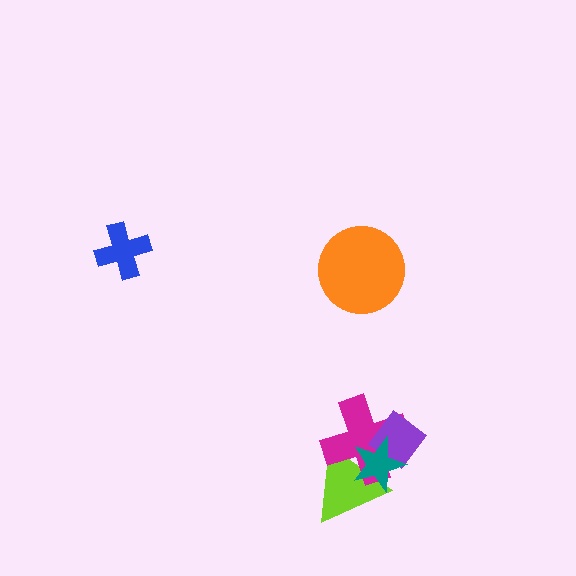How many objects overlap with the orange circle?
0 objects overlap with the orange circle.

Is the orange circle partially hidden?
No, no other shape covers it.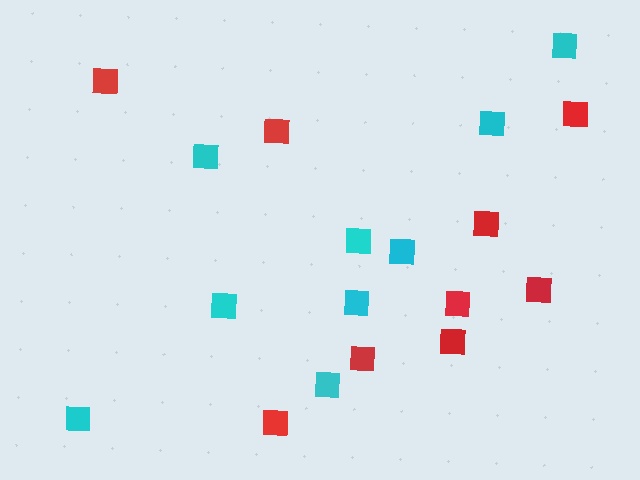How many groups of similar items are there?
There are 2 groups: one group of red squares (9) and one group of cyan squares (9).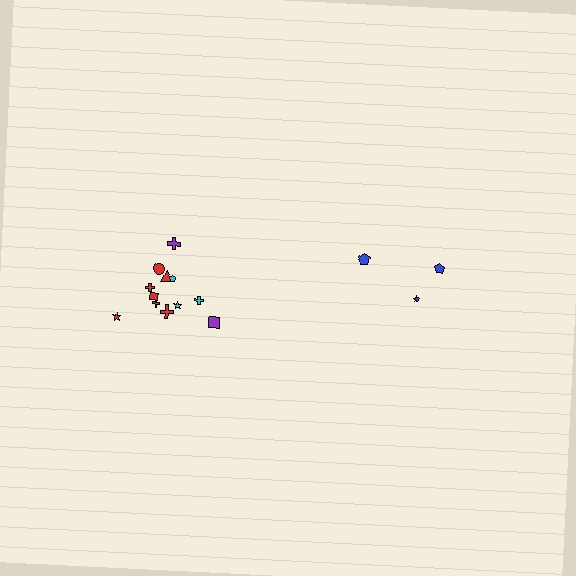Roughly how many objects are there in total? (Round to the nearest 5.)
Roughly 15 objects in total.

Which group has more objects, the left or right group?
The left group.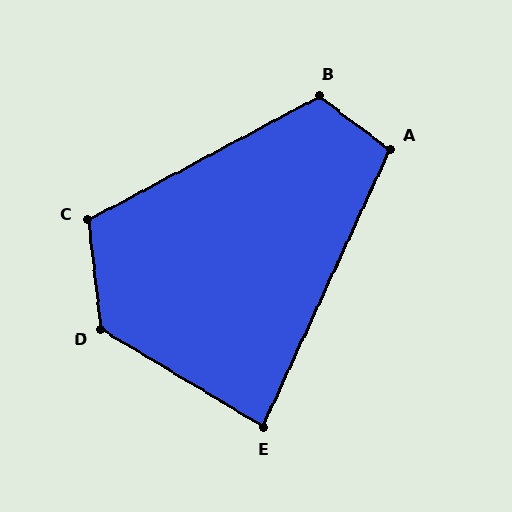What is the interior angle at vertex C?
Approximately 111 degrees (obtuse).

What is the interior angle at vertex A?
Approximately 102 degrees (obtuse).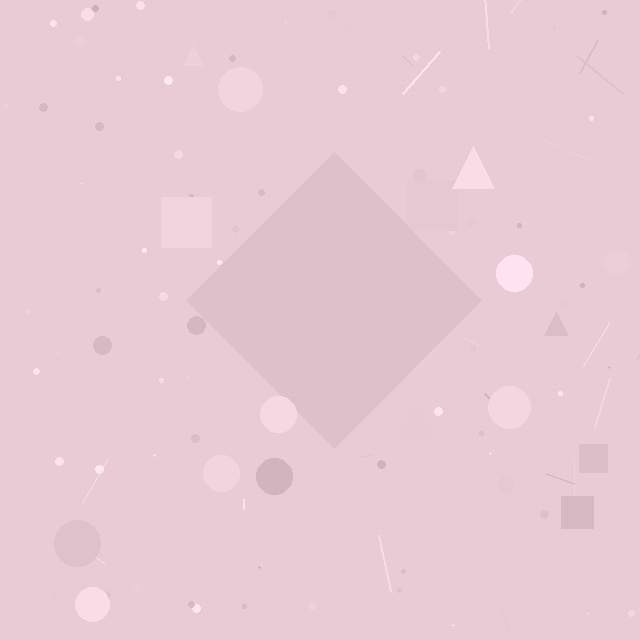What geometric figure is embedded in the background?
A diamond is embedded in the background.